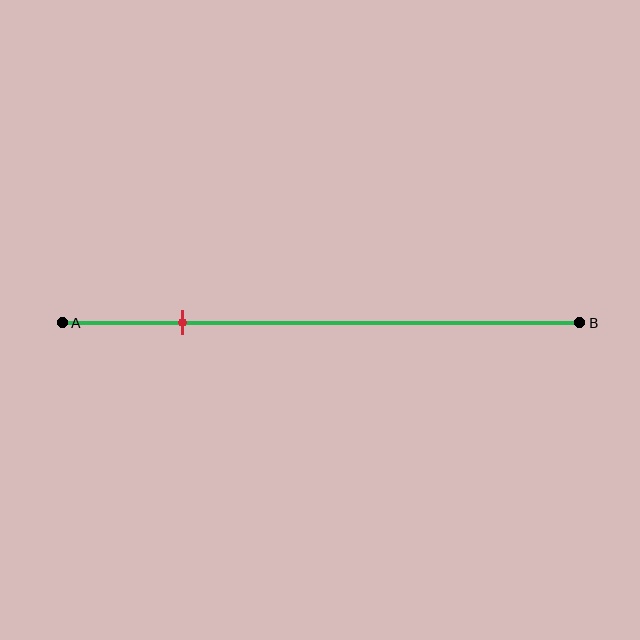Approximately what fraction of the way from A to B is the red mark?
The red mark is approximately 25% of the way from A to B.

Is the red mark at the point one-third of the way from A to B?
No, the mark is at about 25% from A, not at the 33% one-third point.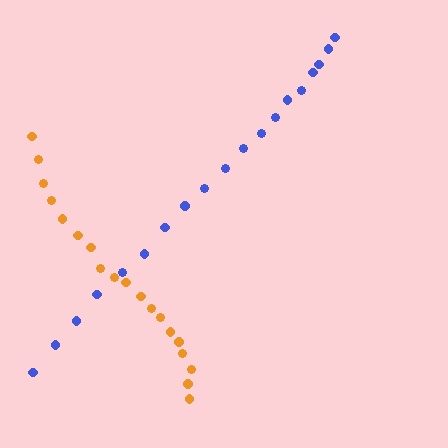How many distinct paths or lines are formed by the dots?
There are 2 distinct paths.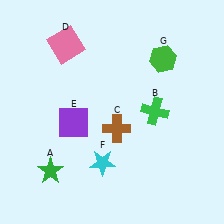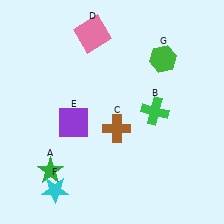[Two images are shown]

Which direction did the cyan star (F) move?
The cyan star (F) moved left.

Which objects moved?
The objects that moved are: the pink square (D), the cyan star (F).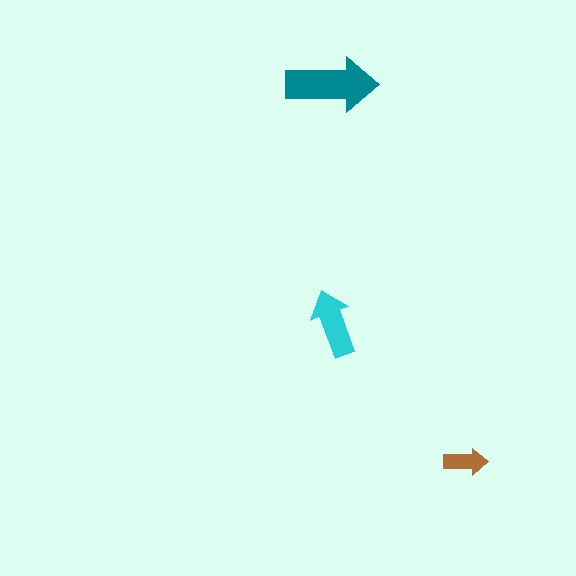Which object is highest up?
The teal arrow is topmost.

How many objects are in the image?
There are 3 objects in the image.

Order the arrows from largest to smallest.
the teal one, the cyan one, the brown one.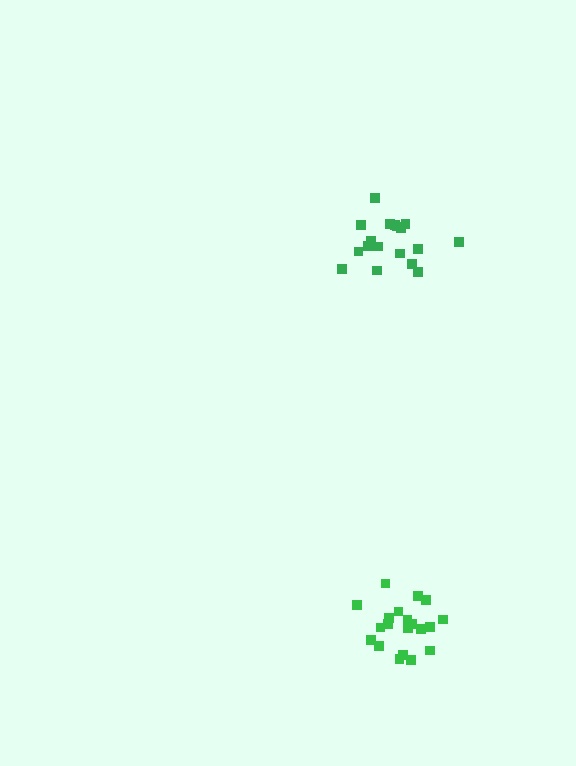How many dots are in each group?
Group 1: 20 dots, Group 2: 18 dots (38 total).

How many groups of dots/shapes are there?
There are 2 groups.